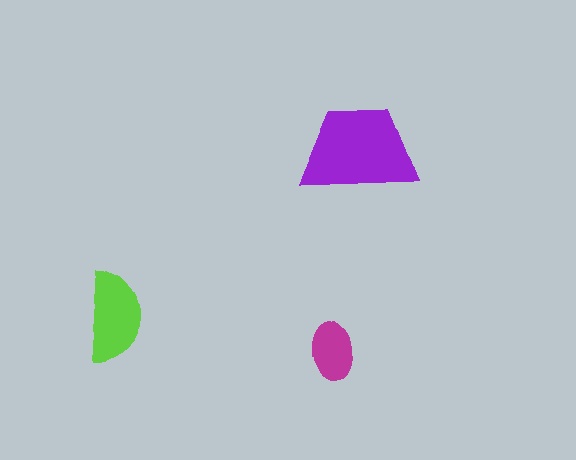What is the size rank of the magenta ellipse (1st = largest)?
3rd.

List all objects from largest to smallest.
The purple trapezoid, the lime semicircle, the magenta ellipse.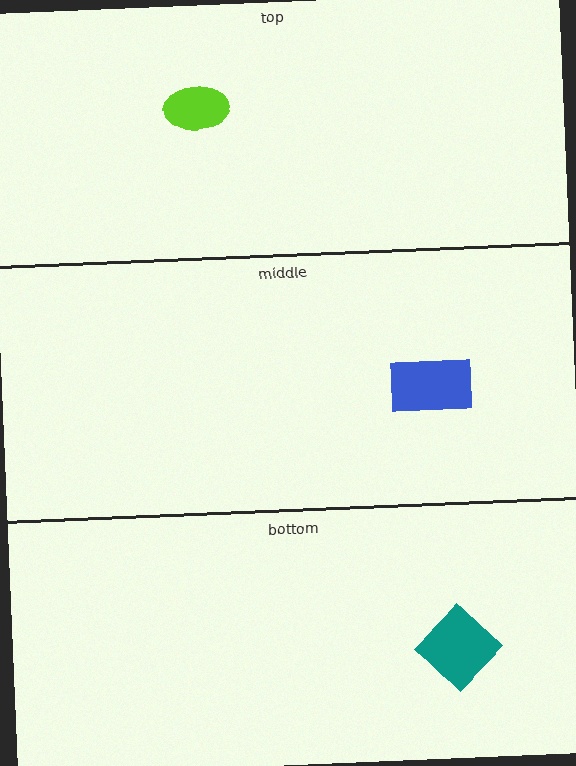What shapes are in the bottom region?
The teal diamond.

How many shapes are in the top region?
1.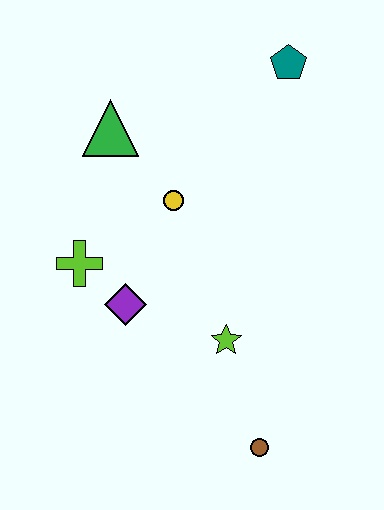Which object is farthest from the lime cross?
The teal pentagon is farthest from the lime cross.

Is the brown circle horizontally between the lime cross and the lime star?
No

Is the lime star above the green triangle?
No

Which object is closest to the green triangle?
The yellow circle is closest to the green triangle.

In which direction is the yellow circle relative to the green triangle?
The yellow circle is below the green triangle.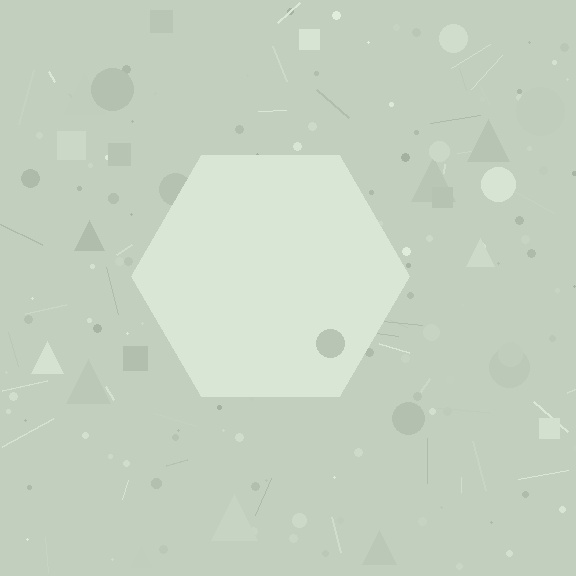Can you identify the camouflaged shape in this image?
The camouflaged shape is a hexagon.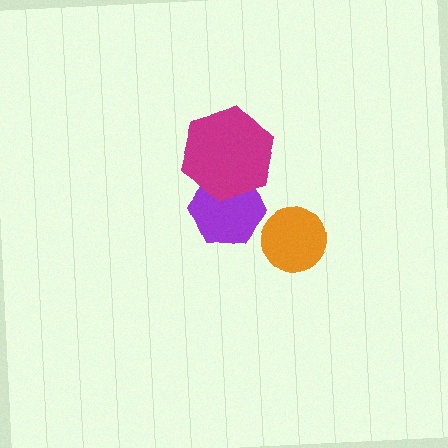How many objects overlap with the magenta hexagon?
1 object overlaps with the magenta hexagon.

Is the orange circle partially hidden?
No, no other shape covers it.